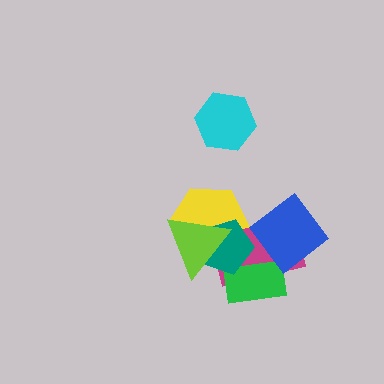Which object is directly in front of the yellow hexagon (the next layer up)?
The magenta rectangle is directly in front of the yellow hexagon.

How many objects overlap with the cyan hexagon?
0 objects overlap with the cyan hexagon.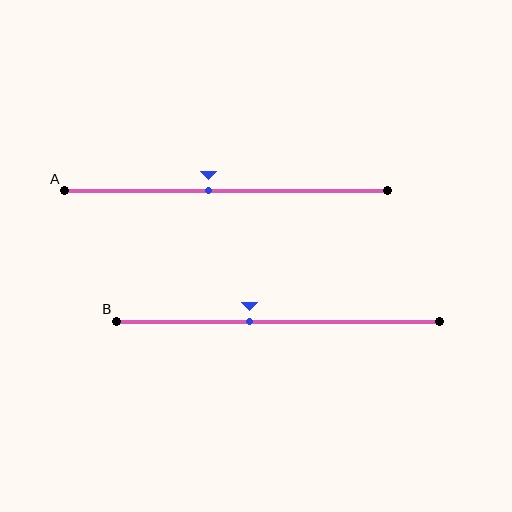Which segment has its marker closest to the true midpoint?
Segment A has its marker closest to the true midpoint.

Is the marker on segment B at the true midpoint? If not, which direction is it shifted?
No, the marker on segment B is shifted to the left by about 9% of the segment length.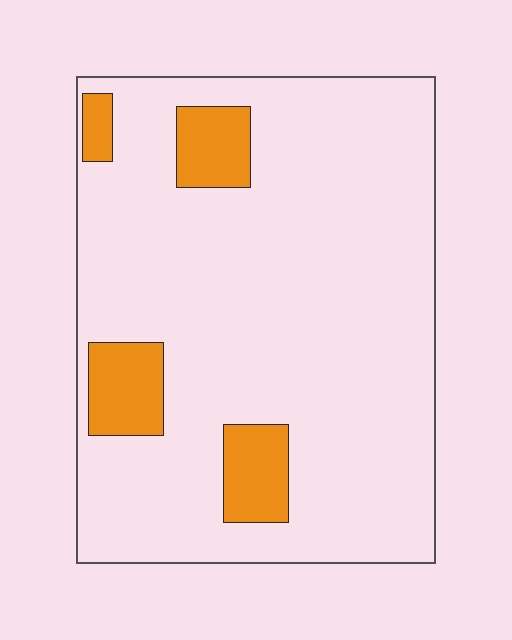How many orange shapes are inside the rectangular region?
4.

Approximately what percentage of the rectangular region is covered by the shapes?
Approximately 15%.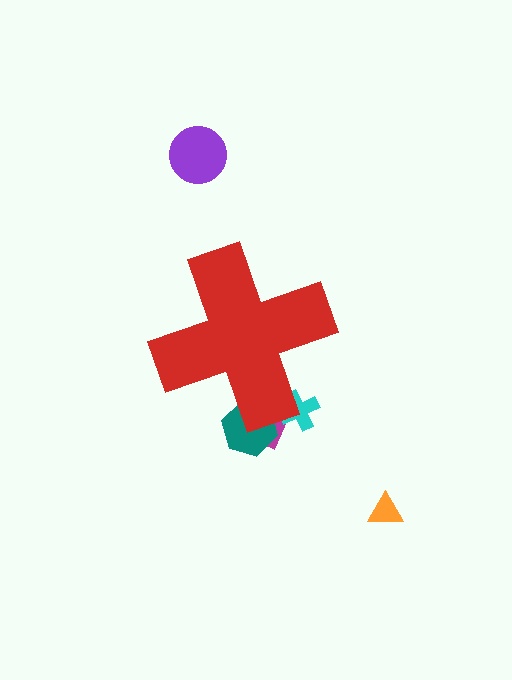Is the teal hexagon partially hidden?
Yes, the teal hexagon is partially hidden behind the red cross.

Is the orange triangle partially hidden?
No, the orange triangle is fully visible.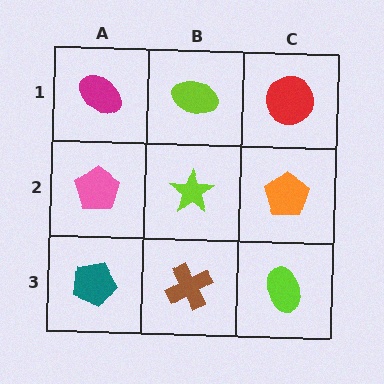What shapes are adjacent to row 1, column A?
A pink pentagon (row 2, column A), a lime ellipse (row 1, column B).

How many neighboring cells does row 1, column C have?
2.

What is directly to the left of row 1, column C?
A lime ellipse.